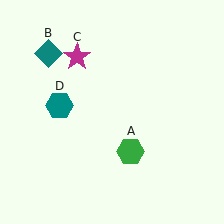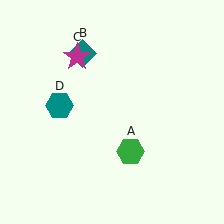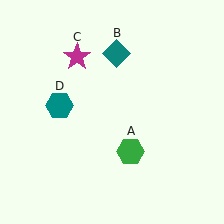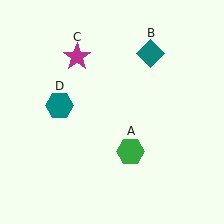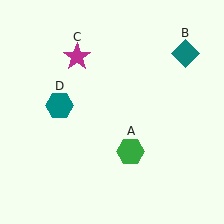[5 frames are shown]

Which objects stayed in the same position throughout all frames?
Green hexagon (object A) and magenta star (object C) and teal hexagon (object D) remained stationary.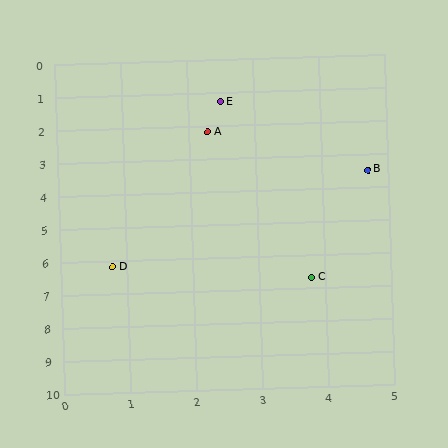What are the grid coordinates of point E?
Point E is at approximately (2.5, 1.3).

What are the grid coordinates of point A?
Point A is at approximately (2.3, 2.2).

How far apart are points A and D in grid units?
Points A and D are about 4.3 grid units apart.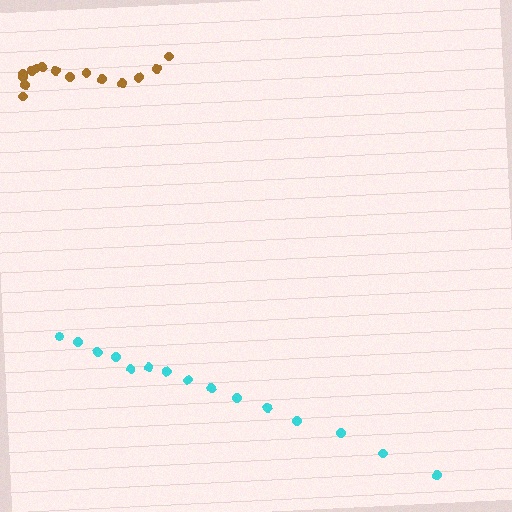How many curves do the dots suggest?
There are 2 distinct paths.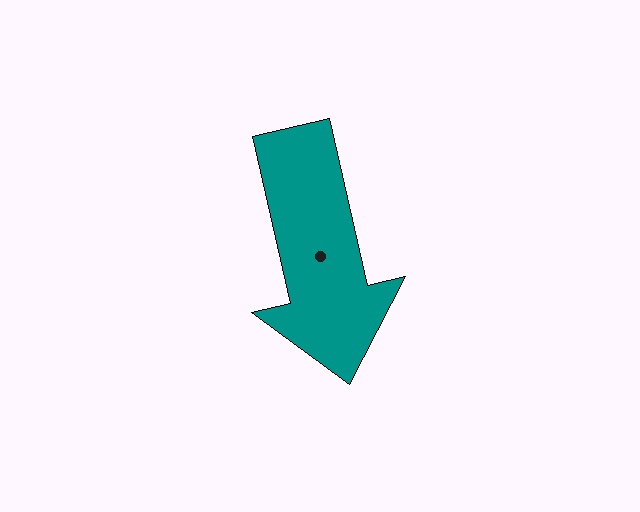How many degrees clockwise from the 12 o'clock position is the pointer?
Approximately 167 degrees.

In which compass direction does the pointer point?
South.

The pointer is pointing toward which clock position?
Roughly 6 o'clock.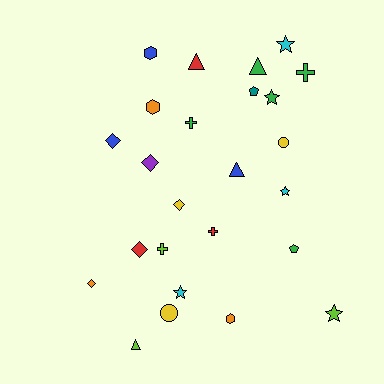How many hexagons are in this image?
There are 3 hexagons.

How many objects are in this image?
There are 25 objects.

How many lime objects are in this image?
There are 3 lime objects.